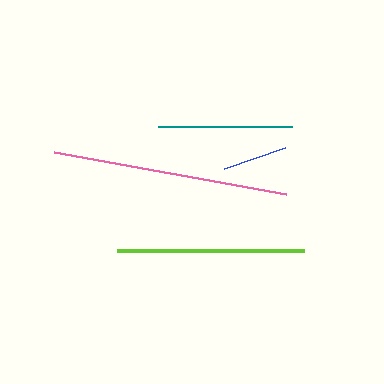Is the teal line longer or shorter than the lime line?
The lime line is longer than the teal line.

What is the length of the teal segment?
The teal segment is approximately 134 pixels long.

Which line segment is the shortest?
The blue line is the shortest at approximately 64 pixels.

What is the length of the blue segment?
The blue segment is approximately 64 pixels long.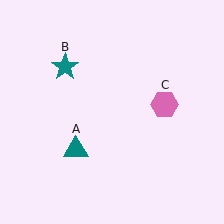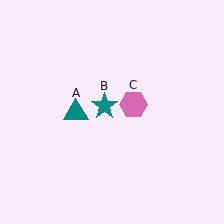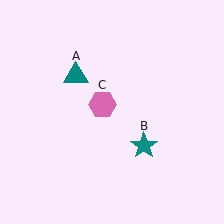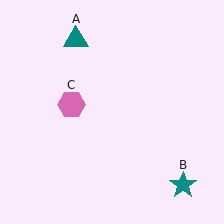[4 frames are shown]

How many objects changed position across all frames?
3 objects changed position: teal triangle (object A), teal star (object B), pink hexagon (object C).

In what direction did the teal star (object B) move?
The teal star (object B) moved down and to the right.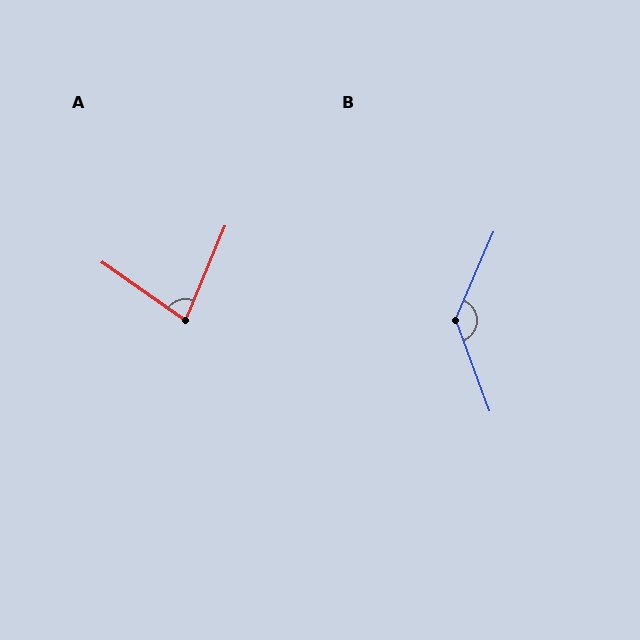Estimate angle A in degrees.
Approximately 78 degrees.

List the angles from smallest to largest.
A (78°), B (136°).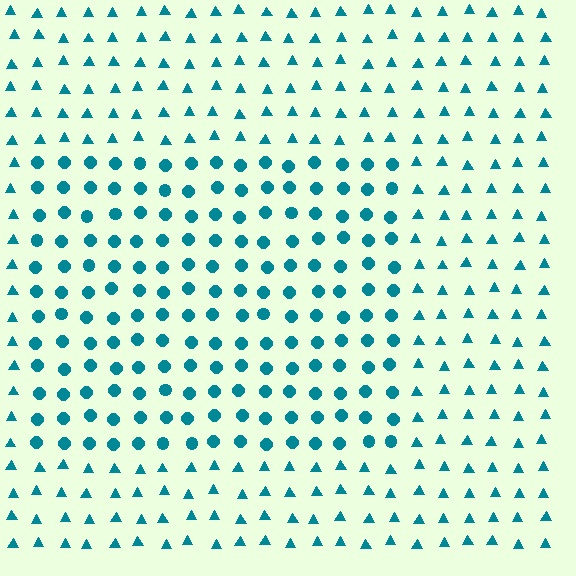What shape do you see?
I see a rectangle.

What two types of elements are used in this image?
The image uses circles inside the rectangle region and triangles outside it.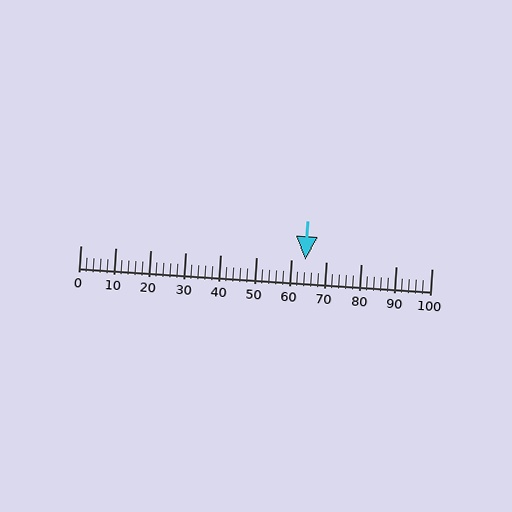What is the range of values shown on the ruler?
The ruler shows values from 0 to 100.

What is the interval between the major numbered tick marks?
The major tick marks are spaced 10 units apart.